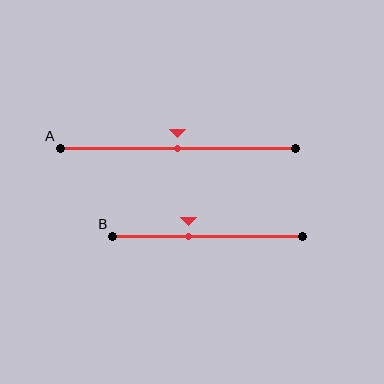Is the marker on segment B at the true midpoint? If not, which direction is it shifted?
No, the marker on segment B is shifted to the left by about 10% of the segment length.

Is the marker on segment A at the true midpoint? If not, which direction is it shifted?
Yes, the marker on segment A is at the true midpoint.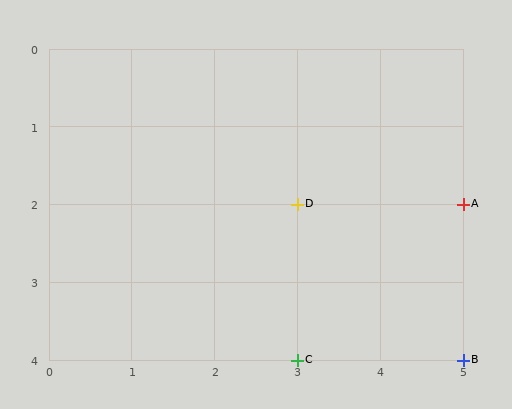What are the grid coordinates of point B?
Point B is at grid coordinates (5, 4).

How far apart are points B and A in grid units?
Points B and A are 2 rows apart.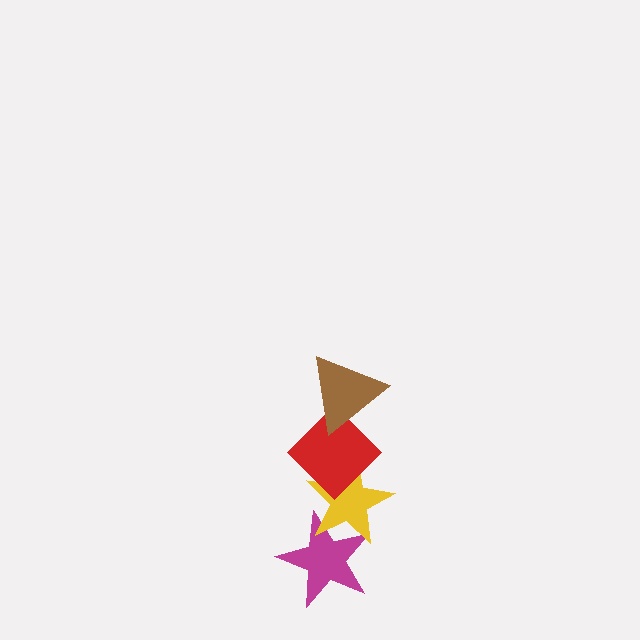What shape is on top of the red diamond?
The brown triangle is on top of the red diamond.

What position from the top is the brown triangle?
The brown triangle is 1st from the top.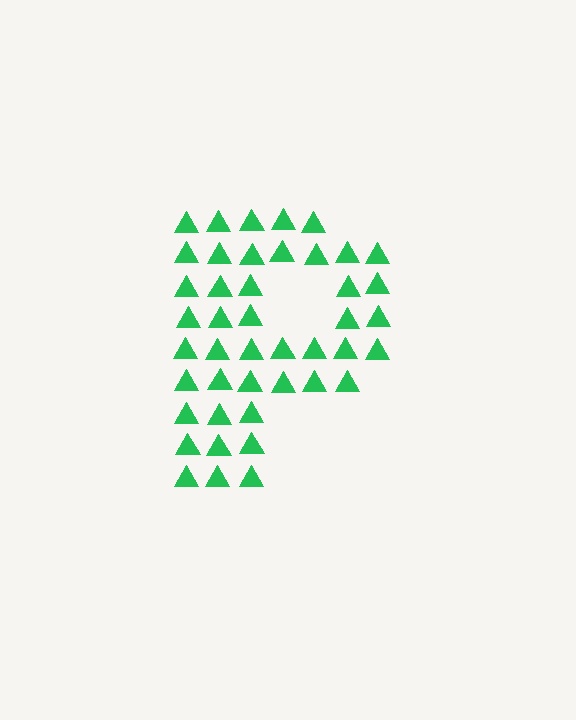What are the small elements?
The small elements are triangles.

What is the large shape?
The large shape is the letter P.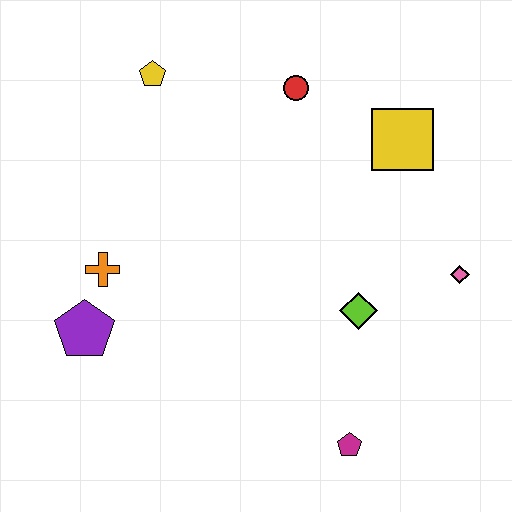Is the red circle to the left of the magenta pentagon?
Yes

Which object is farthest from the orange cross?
The pink diamond is farthest from the orange cross.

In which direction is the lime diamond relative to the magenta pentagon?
The lime diamond is above the magenta pentagon.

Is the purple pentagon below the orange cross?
Yes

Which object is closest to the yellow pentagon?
The red circle is closest to the yellow pentagon.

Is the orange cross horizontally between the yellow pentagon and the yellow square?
No